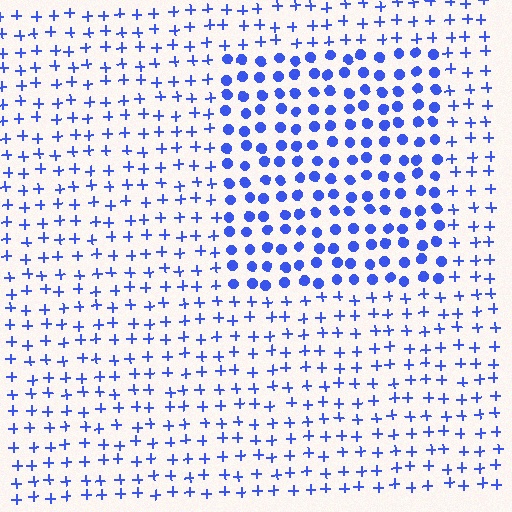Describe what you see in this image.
The image is filled with small blue elements arranged in a uniform grid. A rectangle-shaped region contains circles, while the surrounding area contains plus signs. The boundary is defined purely by the change in element shape.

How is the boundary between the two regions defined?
The boundary is defined by a change in element shape: circles inside vs. plus signs outside. All elements share the same color and spacing.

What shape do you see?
I see a rectangle.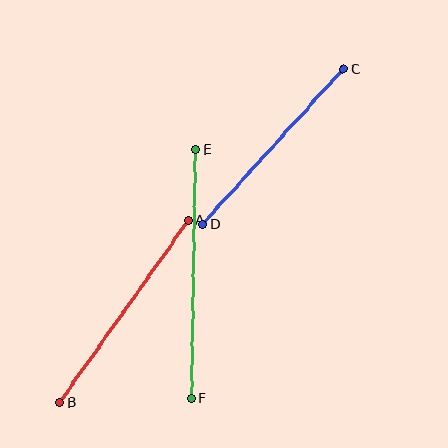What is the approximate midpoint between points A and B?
The midpoint is at approximately (124, 311) pixels.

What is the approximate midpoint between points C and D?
The midpoint is at approximately (273, 147) pixels.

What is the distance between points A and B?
The distance is approximately 223 pixels.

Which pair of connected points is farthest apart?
Points E and F are farthest apart.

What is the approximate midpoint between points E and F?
The midpoint is at approximately (193, 274) pixels.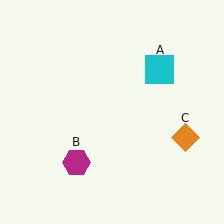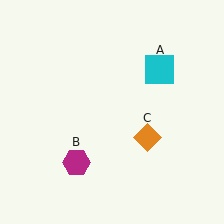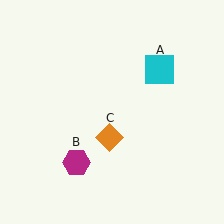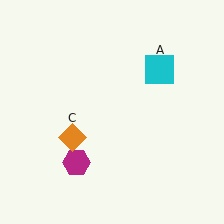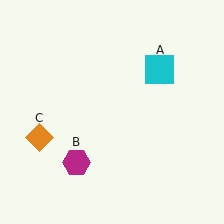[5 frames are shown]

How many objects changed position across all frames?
1 object changed position: orange diamond (object C).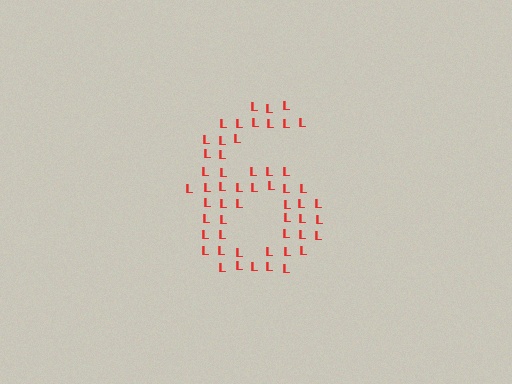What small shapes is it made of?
It is made of small letter L's.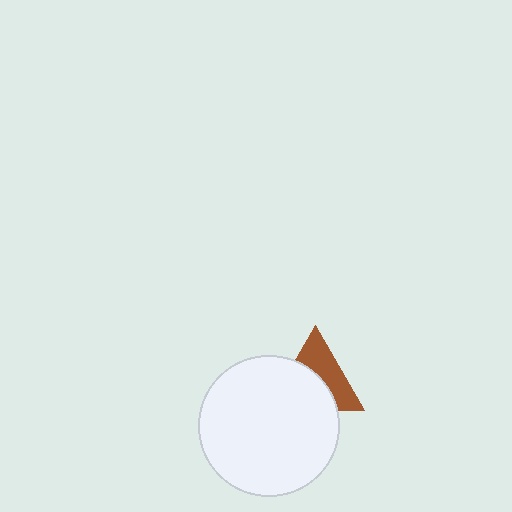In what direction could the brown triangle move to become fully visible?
The brown triangle could move up. That would shift it out from behind the white circle entirely.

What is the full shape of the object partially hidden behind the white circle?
The partially hidden object is a brown triangle.